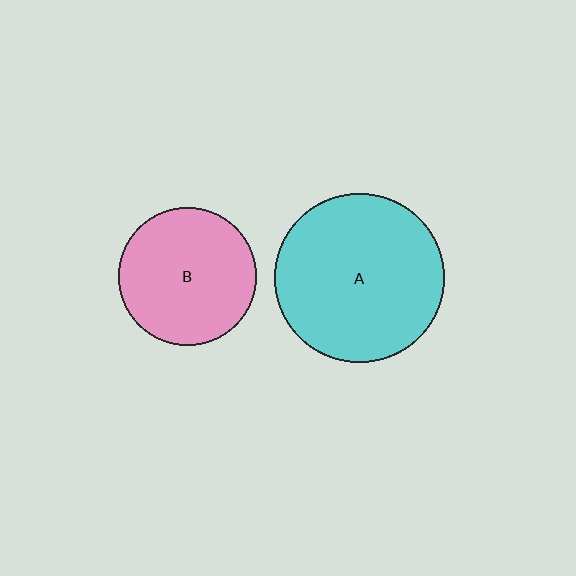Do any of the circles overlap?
No, none of the circles overlap.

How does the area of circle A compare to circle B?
Approximately 1.5 times.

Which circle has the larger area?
Circle A (cyan).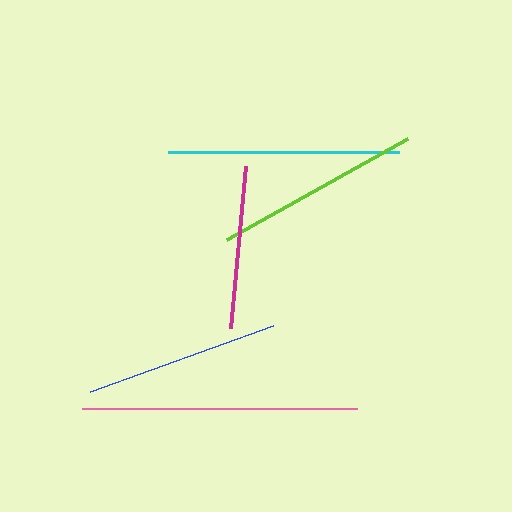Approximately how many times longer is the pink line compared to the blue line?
The pink line is approximately 1.4 times the length of the blue line.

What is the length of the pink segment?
The pink segment is approximately 275 pixels long.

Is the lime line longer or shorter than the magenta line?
The lime line is longer than the magenta line.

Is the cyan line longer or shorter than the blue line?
The cyan line is longer than the blue line.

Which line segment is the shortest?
The magenta line is the shortest at approximately 163 pixels.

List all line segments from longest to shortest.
From longest to shortest: pink, cyan, lime, blue, magenta.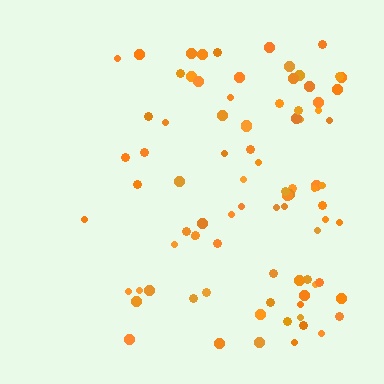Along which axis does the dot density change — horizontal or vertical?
Horizontal.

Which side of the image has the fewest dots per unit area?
The left.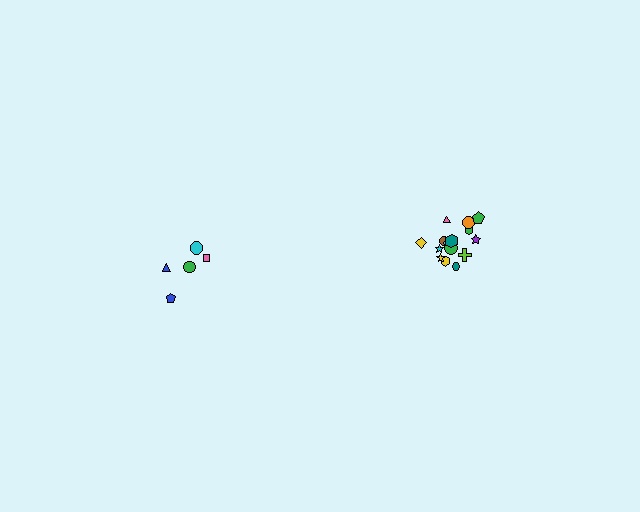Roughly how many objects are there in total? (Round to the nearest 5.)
Roughly 20 objects in total.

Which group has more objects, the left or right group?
The right group.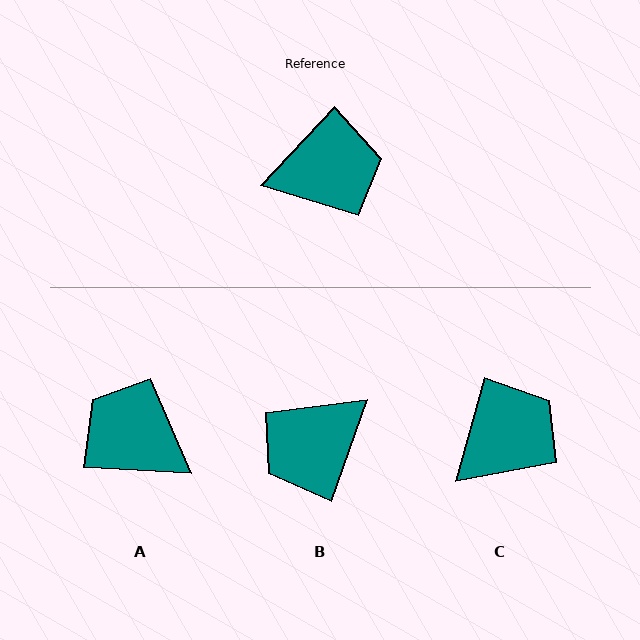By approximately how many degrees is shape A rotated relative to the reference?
Approximately 130 degrees counter-clockwise.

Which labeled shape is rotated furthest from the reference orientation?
B, about 156 degrees away.